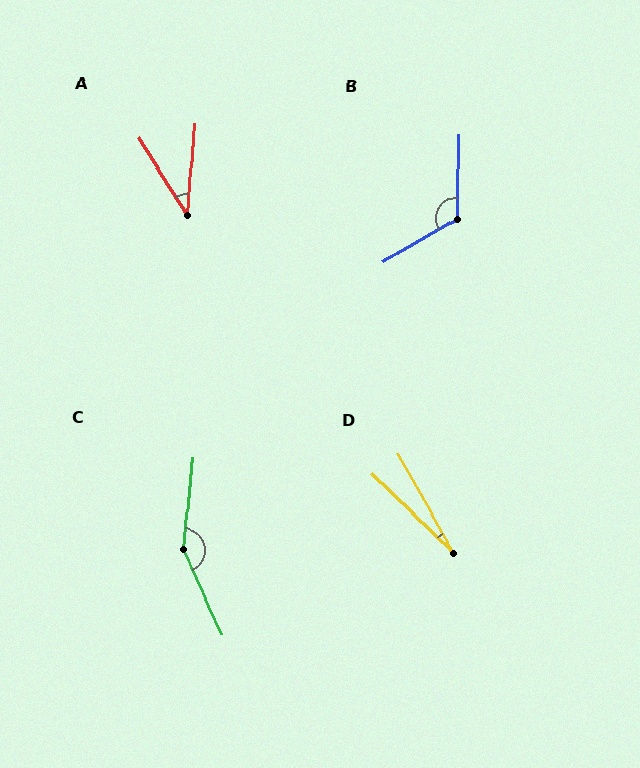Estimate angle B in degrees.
Approximately 121 degrees.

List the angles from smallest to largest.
D (17°), A (37°), B (121°), C (149°).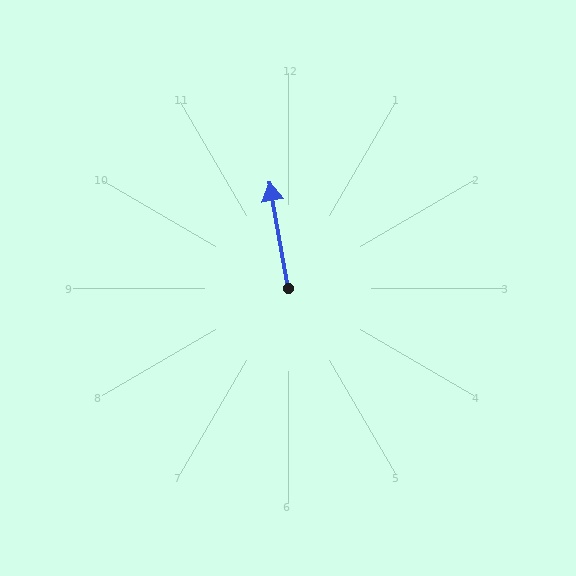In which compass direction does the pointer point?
North.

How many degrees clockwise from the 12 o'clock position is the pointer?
Approximately 350 degrees.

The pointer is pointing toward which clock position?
Roughly 12 o'clock.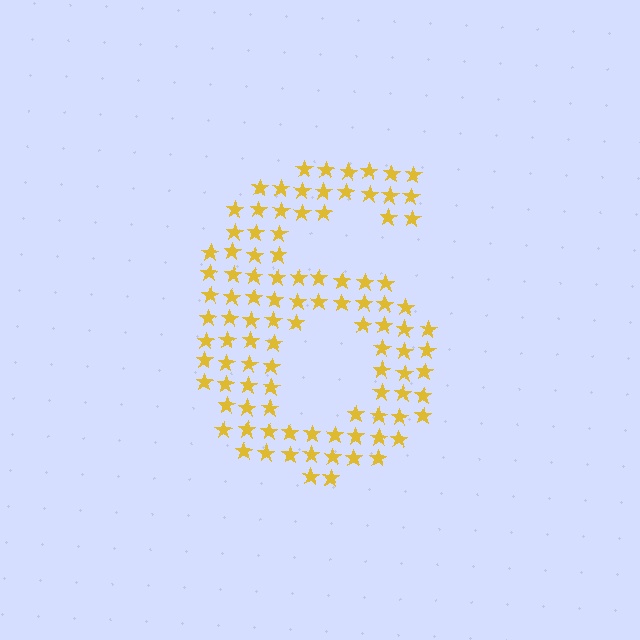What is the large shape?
The large shape is the digit 6.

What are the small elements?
The small elements are stars.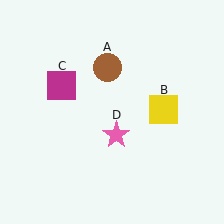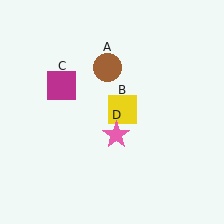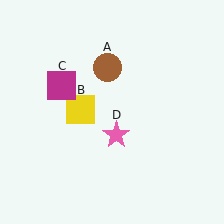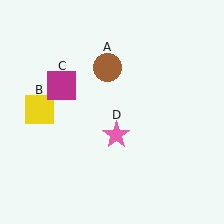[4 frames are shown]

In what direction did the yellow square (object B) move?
The yellow square (object B) moved left.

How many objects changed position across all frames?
1 object changed position: yellow square (object B).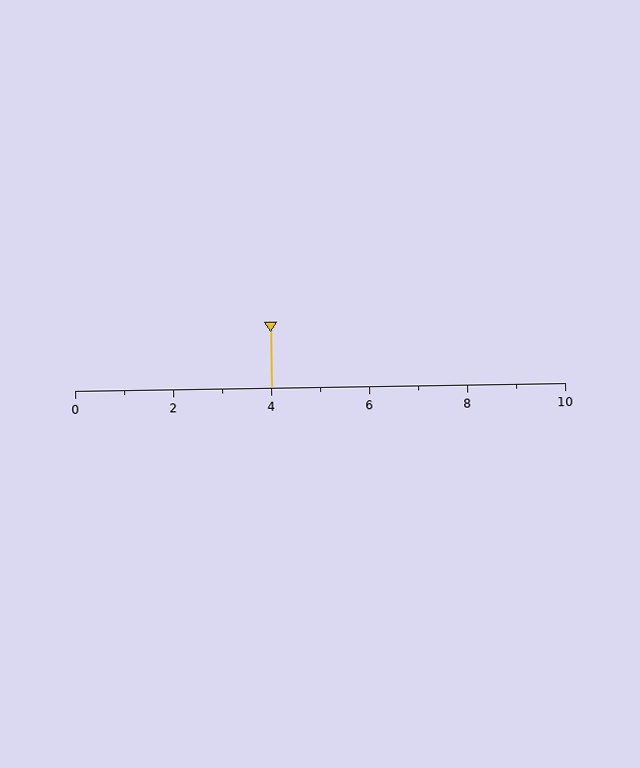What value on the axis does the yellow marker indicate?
The marker indicates approximately 4.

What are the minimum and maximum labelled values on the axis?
The axis runs from 0 to 10.